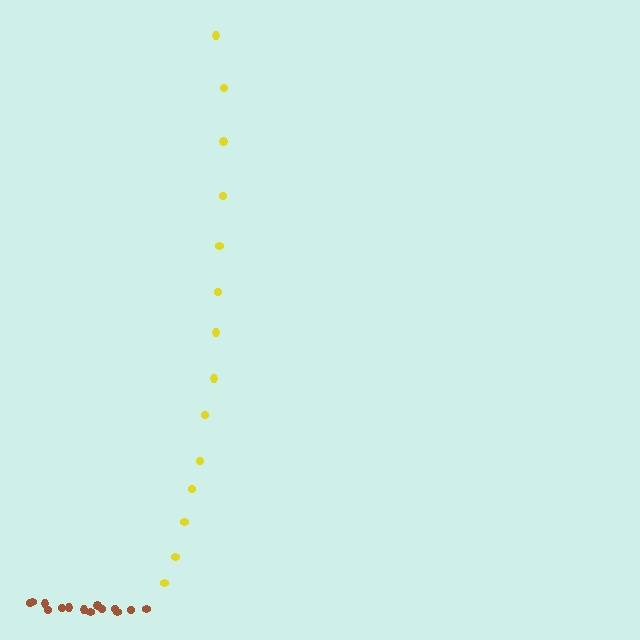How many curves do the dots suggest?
There are 2 distinct paths.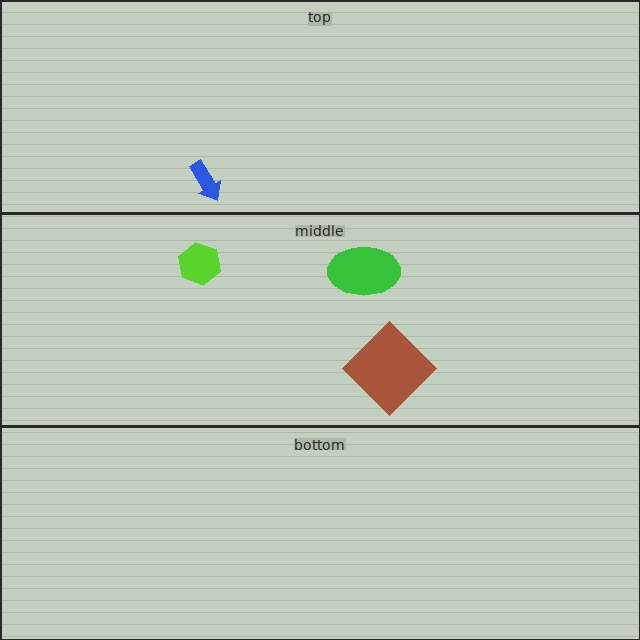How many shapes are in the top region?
1.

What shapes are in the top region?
The blue arrow.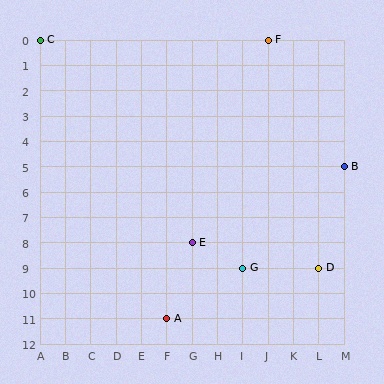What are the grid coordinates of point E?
Point E is at grid coordinates (G, 8).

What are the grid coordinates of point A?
Point A is at grid coordinates (F, 11).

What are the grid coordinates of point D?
Point D is at grid coordinates (L, 9).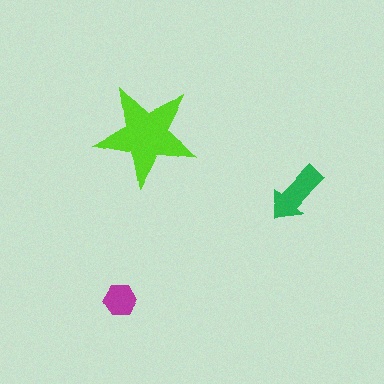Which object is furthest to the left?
The magenta hexagon is leftmost.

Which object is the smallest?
The magenta hexagon.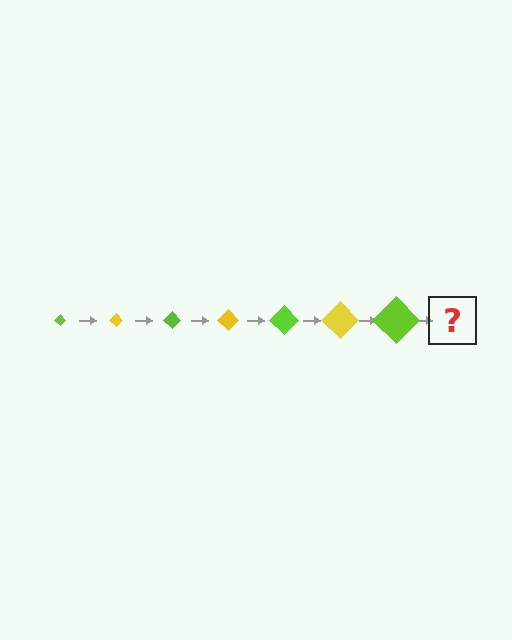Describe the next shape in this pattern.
It should be a yellow diamond, larger than the previous one.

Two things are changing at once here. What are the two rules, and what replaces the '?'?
The two rules are that the diamond grows larger each step and the color cycles through lime and yellow. The '?' should be a yellow diamond, larger than the previous one.